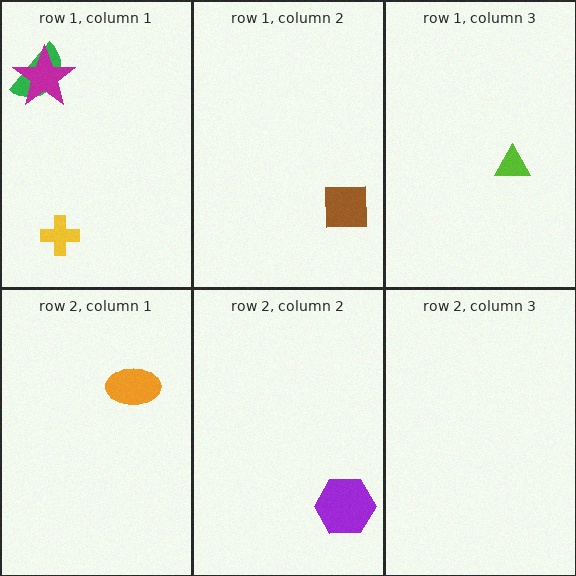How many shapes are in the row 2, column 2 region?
1.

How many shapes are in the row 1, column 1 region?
3.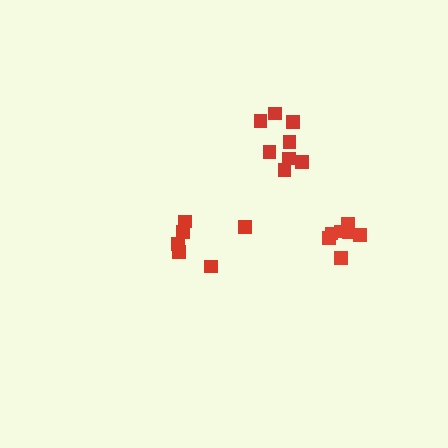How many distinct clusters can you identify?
There are 3 distinct clusters.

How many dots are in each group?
Group 1: 6 dots, Group 2: 7 dots, Group 3: 8 dots (21 total).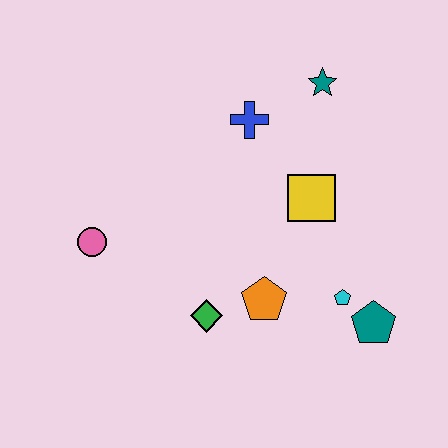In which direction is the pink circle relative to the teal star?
The pink circle is to the left of the teal star.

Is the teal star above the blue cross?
Yes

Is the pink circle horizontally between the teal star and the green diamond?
No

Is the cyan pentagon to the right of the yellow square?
Yes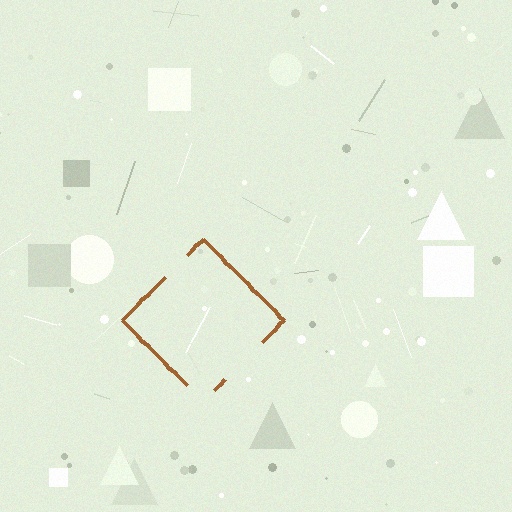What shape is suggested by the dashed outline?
The dashed outline suggests a diamond.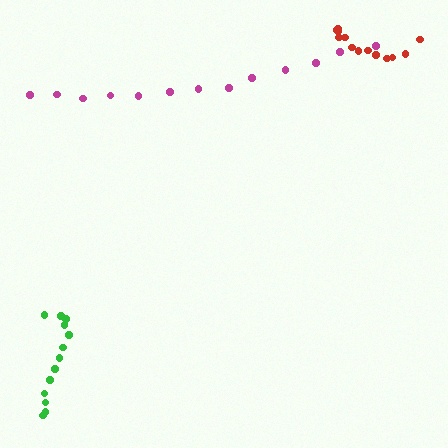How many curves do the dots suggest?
There are 3 distinct paths.